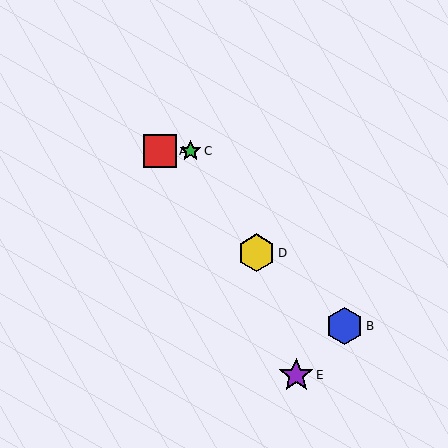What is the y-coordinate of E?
Object E is at y≈375.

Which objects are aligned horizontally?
Objects A, C are aligned horizontally.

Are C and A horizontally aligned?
Yes, both are at y≈151.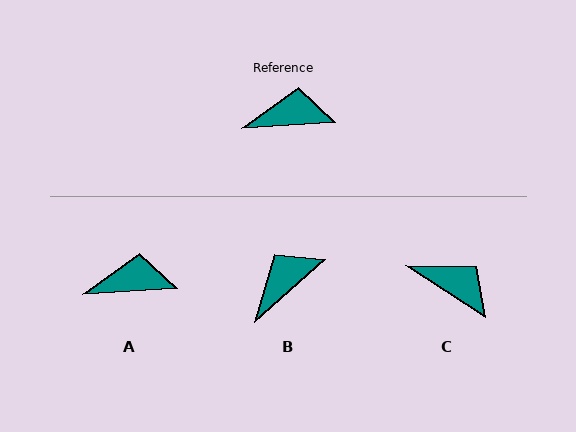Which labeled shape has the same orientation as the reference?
A.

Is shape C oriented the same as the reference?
No, it is off by about 36 degrees.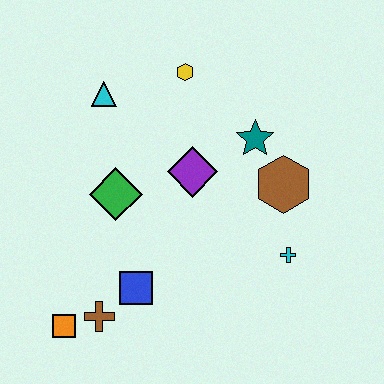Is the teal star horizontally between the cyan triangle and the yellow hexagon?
No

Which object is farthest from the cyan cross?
The cyan triangle is farthest from the cyan cross.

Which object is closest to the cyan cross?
The brown hexagon is closest to the cyan cross.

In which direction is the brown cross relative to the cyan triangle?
The brown cross is below the cyan triangle.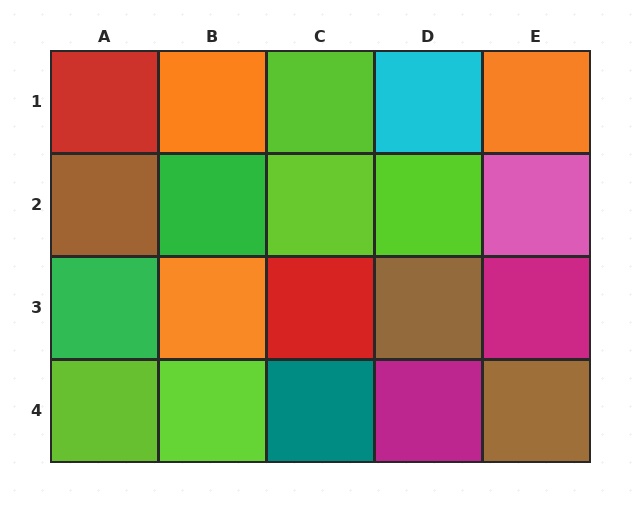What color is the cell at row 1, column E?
Orange.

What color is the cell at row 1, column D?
Cyan.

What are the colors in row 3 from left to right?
Green, orange, red, brown, magenta.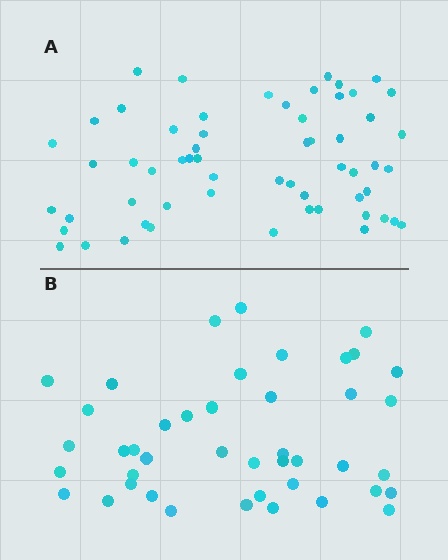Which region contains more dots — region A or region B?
Region A (the top region) has more dots.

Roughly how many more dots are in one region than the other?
Region A has approximately 15 more dots than region B.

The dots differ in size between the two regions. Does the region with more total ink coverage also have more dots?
No. Region B has more total ink coverage because its dots are larger, but region A actually contains more individual dots. Total area can be misleading — the number of items is what matters here.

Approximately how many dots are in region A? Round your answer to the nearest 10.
About 60 dots. (The exact count is 59, which rounds to 60.)